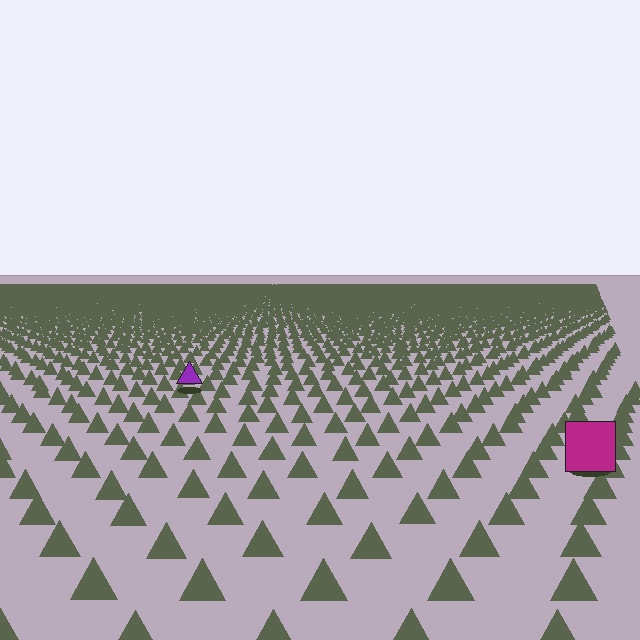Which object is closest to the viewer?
The magenta square is closest. The texture marks near it are larger and more spread out.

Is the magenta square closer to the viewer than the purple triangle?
Yes. The magenta square is closer — you can tell from the texture gradient: the ground texture is coarser near it.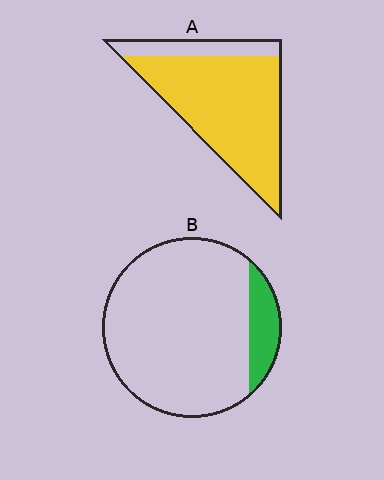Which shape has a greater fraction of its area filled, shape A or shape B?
Shape A.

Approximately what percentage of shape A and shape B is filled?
A is approximately 80% and B is approximately 15%.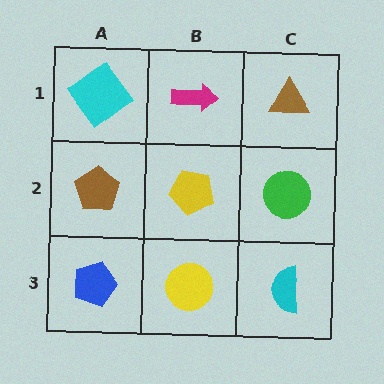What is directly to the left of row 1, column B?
A cyan diamond.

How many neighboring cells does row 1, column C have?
2.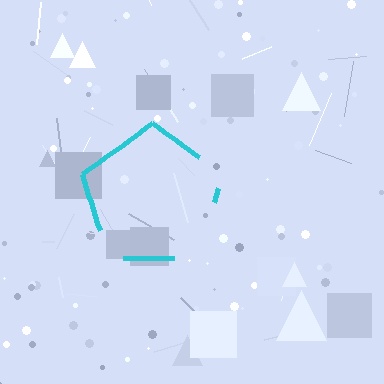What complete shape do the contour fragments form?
The contour fragments form a pentagon.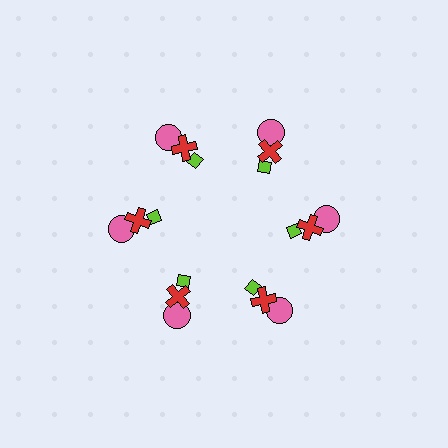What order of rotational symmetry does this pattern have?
This pattern has 6-fold rotational symmetry.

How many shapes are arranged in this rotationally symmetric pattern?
There are 18 shapes, arranged in 6 groups of 3.